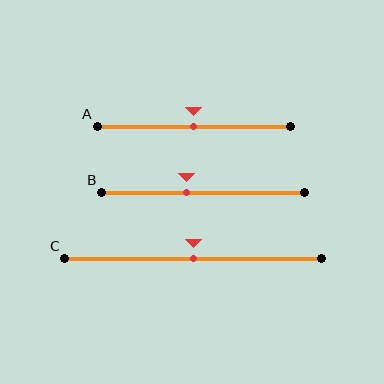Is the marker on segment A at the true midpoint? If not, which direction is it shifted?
Yes, the marker on segment A is at the true midpoint.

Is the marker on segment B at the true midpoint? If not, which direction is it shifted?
No, the marker on segment B is shifted to the left by about 8% of the segment length.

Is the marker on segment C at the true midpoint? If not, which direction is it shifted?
Yes, the marker on segment C is at the true midpoint.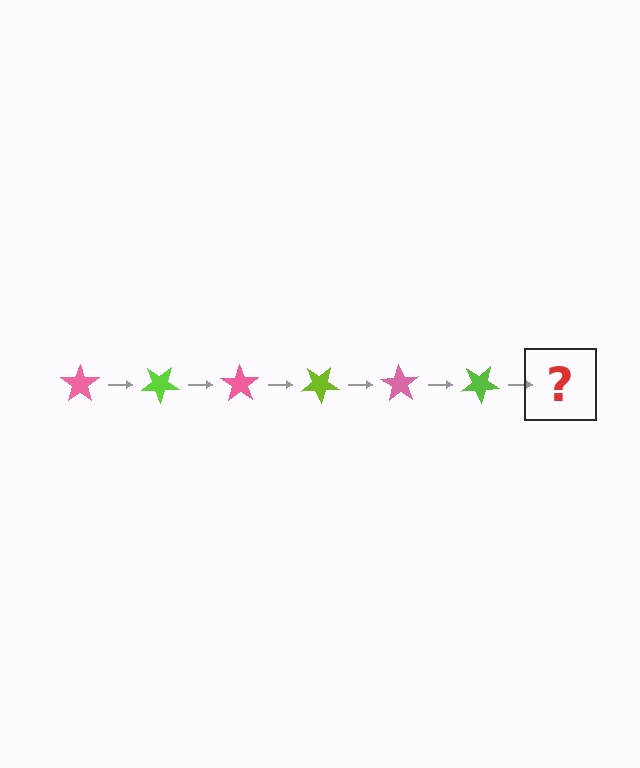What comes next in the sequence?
The next element should be a pink star, rotated 210 degrees from the start.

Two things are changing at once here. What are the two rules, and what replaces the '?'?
The two rules are that it rotates 35 degrees each step and the color cycles through pink and lime. The '?' should be a pink star, rotated 210 degrees from the start.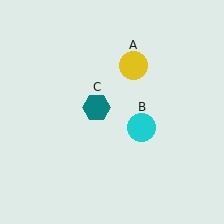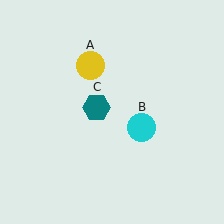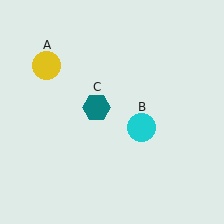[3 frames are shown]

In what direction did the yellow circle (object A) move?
The yellow circle (object A) moved left.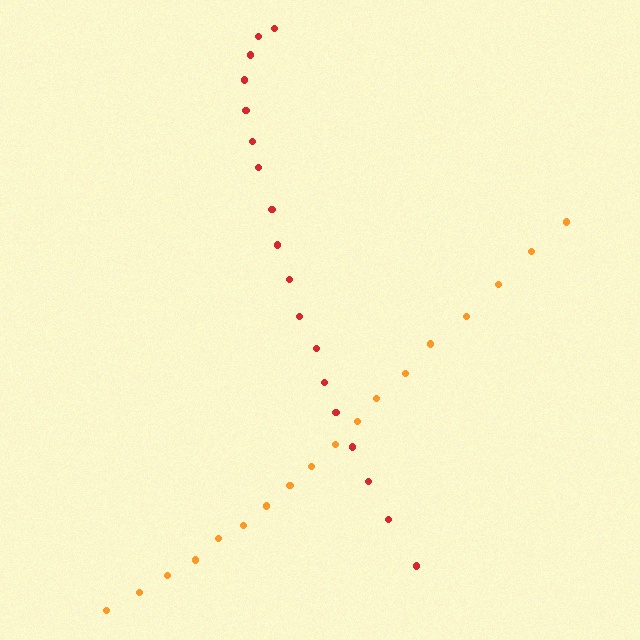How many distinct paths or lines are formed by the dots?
There are 2 distinct paths.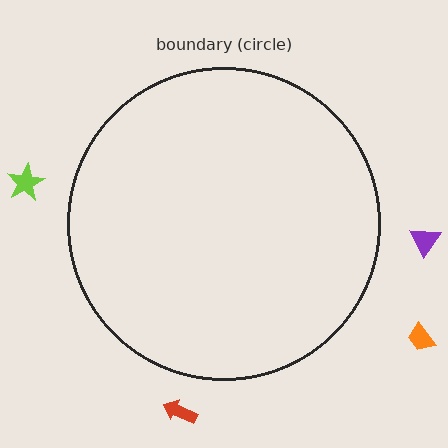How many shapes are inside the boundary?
0 inside, 4 outside.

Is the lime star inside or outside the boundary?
Outside.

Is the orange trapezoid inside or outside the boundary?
Outside.